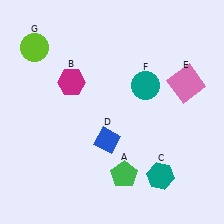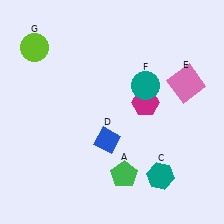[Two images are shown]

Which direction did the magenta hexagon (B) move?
The magenta hexagon (B) moved right.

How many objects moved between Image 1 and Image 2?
1 object moved between the two images.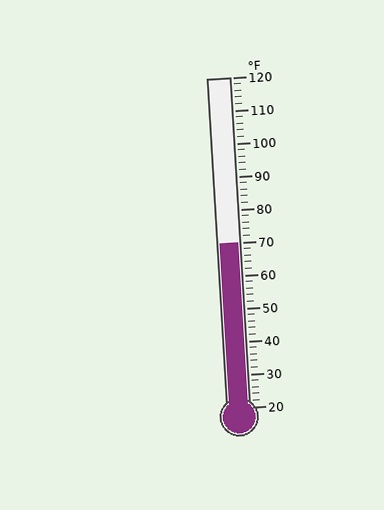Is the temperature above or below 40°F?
The temperature is above 40°F.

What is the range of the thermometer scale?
The thermometer scale ranges from 20°F to 120°F.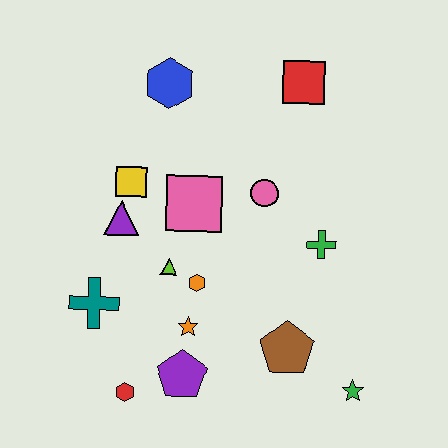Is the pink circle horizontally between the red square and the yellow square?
Yes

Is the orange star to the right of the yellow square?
Yes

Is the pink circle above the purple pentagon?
Yes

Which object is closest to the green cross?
The pink circle is closest to the green cross.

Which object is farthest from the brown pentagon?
The blue hexagon is farthest from the brown pentagon.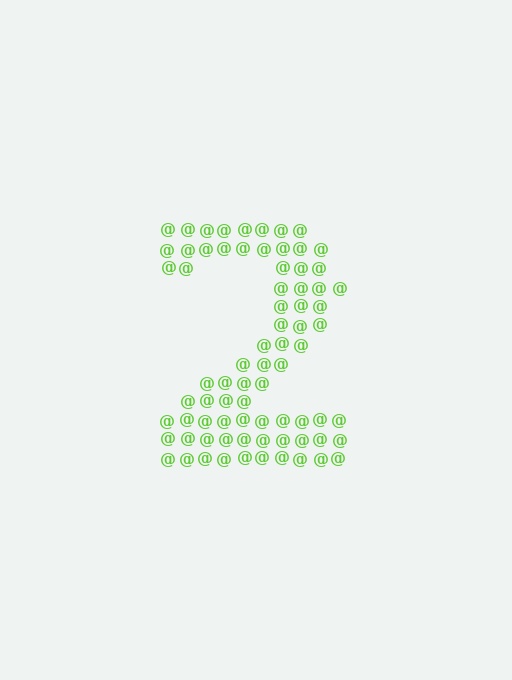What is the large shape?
The large shape is the digit 2.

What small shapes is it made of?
It is made of small at signs.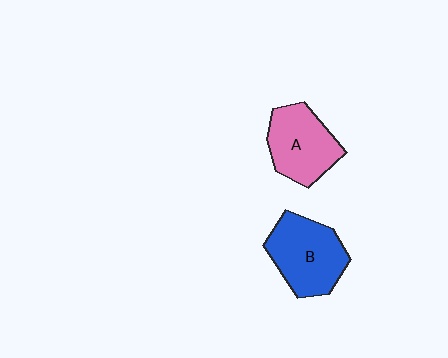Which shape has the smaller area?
Shape A (pink).